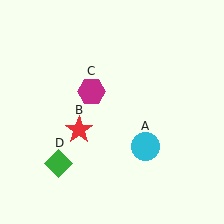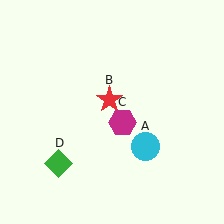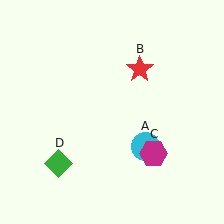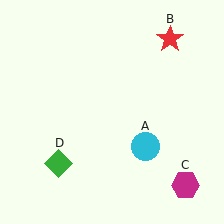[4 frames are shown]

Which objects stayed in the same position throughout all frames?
Cyan circle (object A) and green diamond (object D) remained stationary.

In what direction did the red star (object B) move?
The red star (object B) moved up and to the right.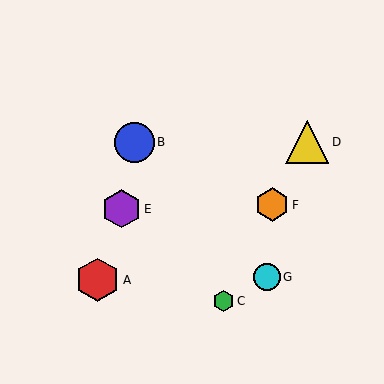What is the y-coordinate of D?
Object D is at y≈142.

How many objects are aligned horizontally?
2 objects (B, D) are aligned horizontally.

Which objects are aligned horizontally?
Objects B, D are aligned horizontally.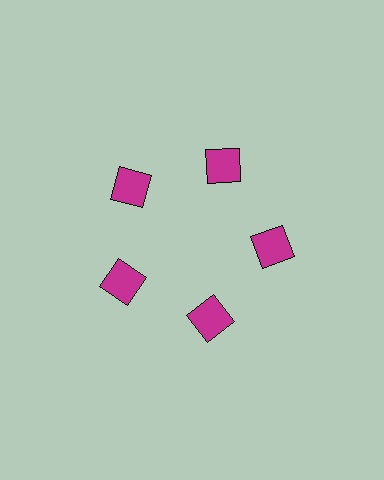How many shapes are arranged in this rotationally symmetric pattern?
There are 5 shapes, arranged in 5 groups of 1.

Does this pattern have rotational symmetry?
Yes, this pattern has 5-fold rotational symmetry. It looks the same after rotating 72 degrees around the center.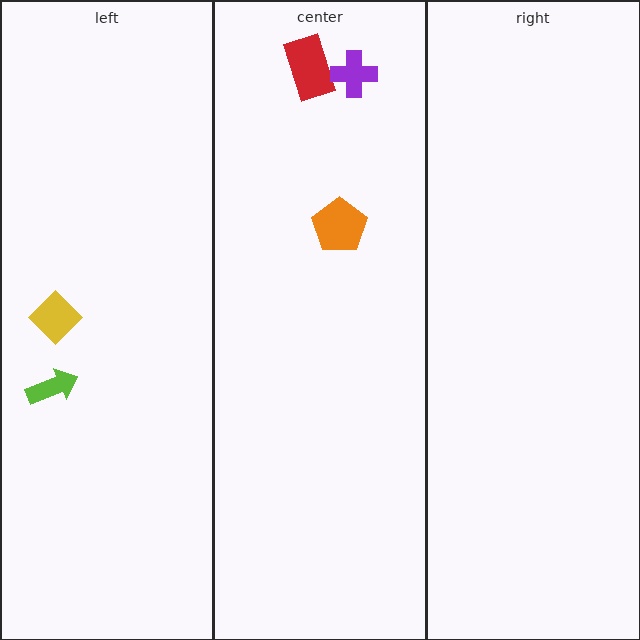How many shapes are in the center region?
3.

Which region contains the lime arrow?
The left region.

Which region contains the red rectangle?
The center region.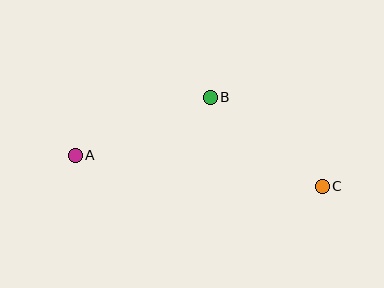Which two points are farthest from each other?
Points A and C are farthest from each other.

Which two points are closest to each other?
Points B and C are closest to each other.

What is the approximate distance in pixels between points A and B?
The distance between A and B is approximately 147 pixels.